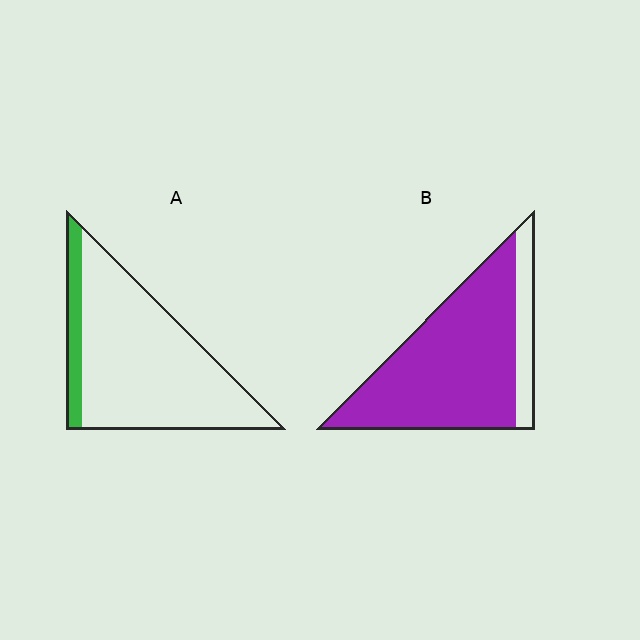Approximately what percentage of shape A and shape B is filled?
A is approximately 15% and B is approximately 85%.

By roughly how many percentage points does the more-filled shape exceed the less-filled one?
By roughly 70 percentage points (B over A).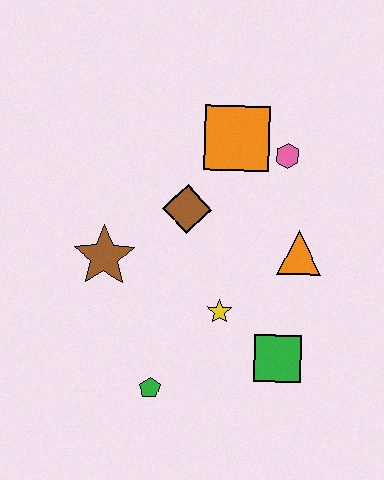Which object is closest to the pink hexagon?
The orange square is closest to the pink hexagon.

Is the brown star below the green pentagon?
No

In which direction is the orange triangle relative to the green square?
The orange triangle is above the green square.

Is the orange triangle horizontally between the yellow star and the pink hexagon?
No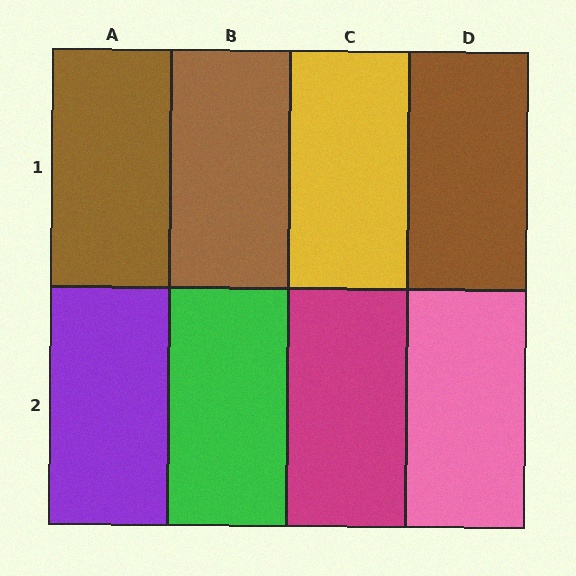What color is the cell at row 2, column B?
Green.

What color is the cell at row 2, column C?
Magenta.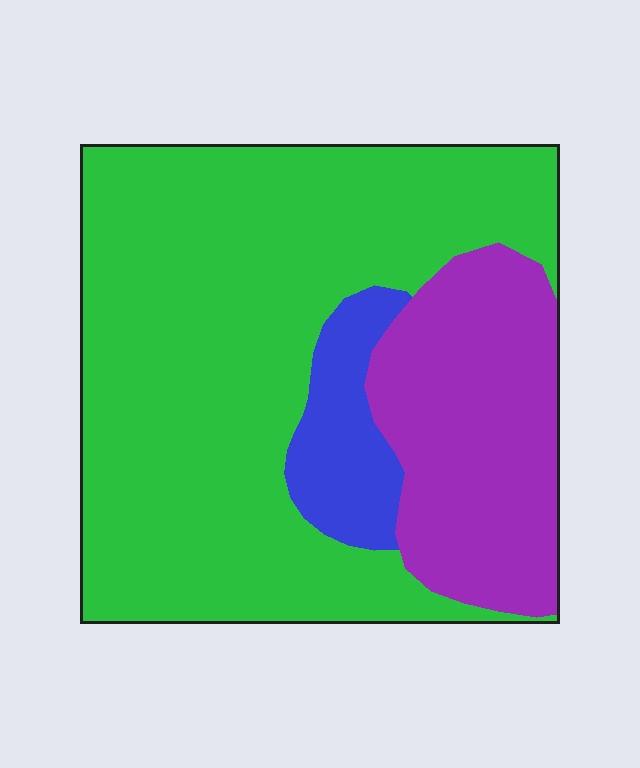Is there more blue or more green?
Green.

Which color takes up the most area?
Green, at roughly 65%.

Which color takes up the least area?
Blue, at roughly 10%.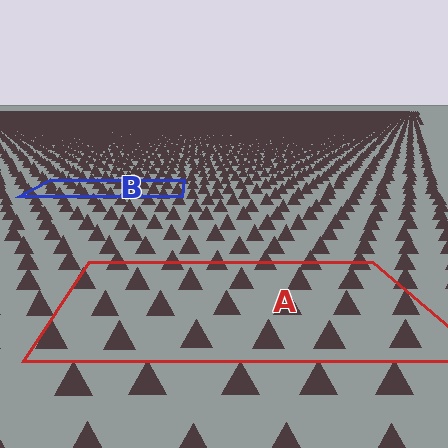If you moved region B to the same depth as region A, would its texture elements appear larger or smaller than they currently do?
They would appear larger. At a closer depth, the same texture elements are projected at a bigger on-screen size.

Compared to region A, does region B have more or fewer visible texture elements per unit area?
Region B has more texture elements per unit area — they are packed more densely because it is farther away.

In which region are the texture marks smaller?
The texture marks are smaller in region B, because it is farther away.